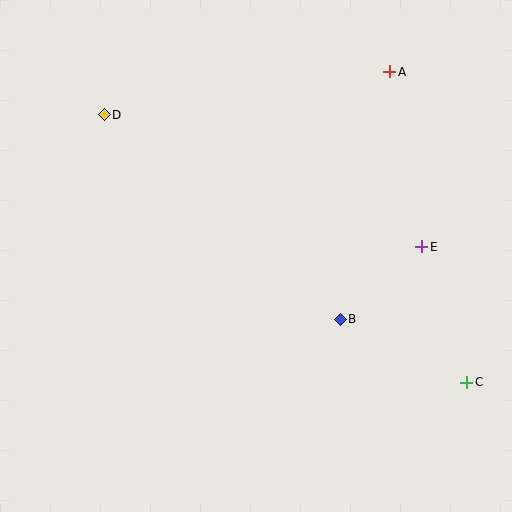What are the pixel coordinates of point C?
Point C is at (467, 382).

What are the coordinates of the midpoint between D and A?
The midpoint between D and A is at (247, 93).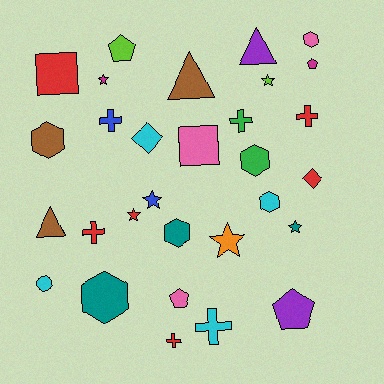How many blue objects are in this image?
There are 2 blue objects.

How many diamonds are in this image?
There are 2 diamonds.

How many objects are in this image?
There are 30 objects.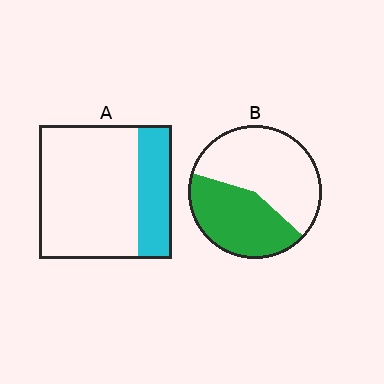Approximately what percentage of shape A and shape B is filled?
A is approximately 25% and B is approximately 45%.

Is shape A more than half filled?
No.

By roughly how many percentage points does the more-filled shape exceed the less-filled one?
By roughly 15 percentage points (B over A).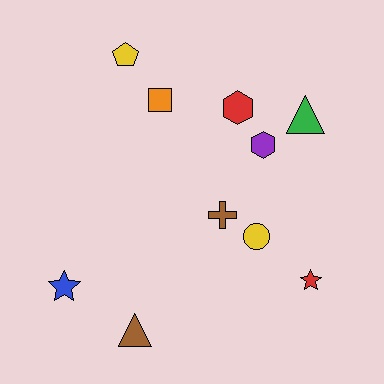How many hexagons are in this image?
There are 2 hexagons.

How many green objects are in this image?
There is 1 green object.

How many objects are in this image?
There are 10 objects.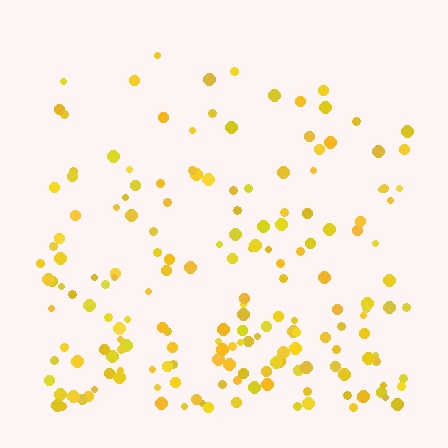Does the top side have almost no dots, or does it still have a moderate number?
Still a moderate number, just noticeably fewer than the bottom.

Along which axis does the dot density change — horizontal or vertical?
Vertical.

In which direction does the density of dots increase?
From top to bottom, with the bottom side densest.